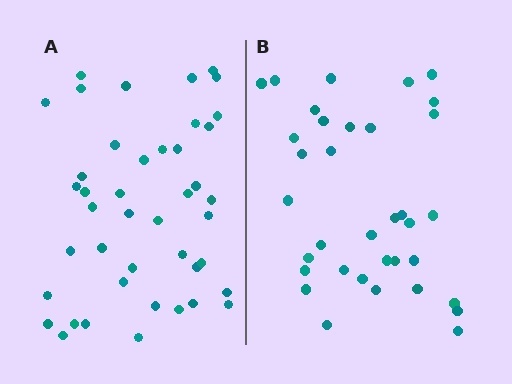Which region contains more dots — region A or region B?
Region A (the left region) has more dots.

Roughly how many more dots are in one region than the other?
Region A has roughly 8 or so more dots than region B.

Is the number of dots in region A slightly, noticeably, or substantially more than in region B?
Region A has only slightly more — the two regions are fairly close. The ratio is roughly 1.2 to 1.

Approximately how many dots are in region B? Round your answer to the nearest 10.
About 40 dots. (The exact count is 35, which rounds to 40.)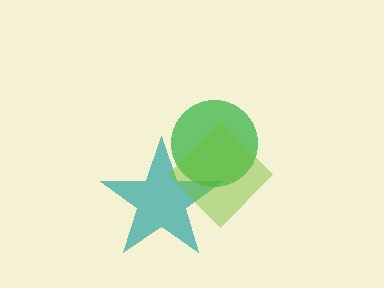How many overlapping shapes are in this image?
There are 3 overlapping shapes in the image.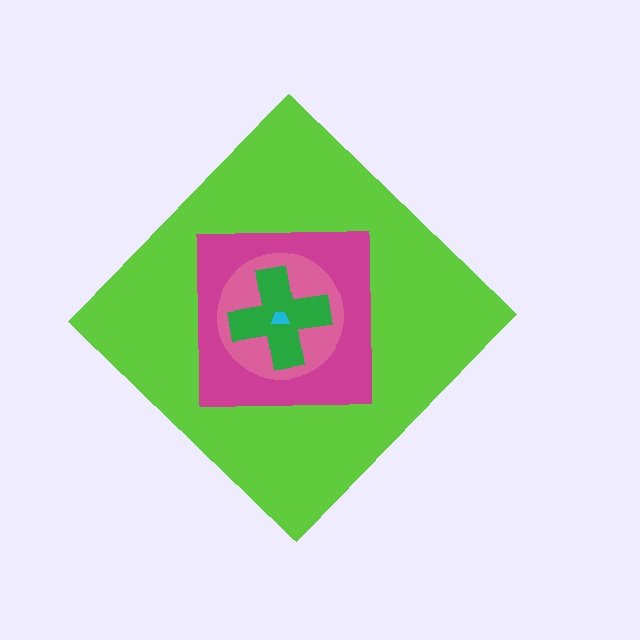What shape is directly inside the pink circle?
The green cross.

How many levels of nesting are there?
5.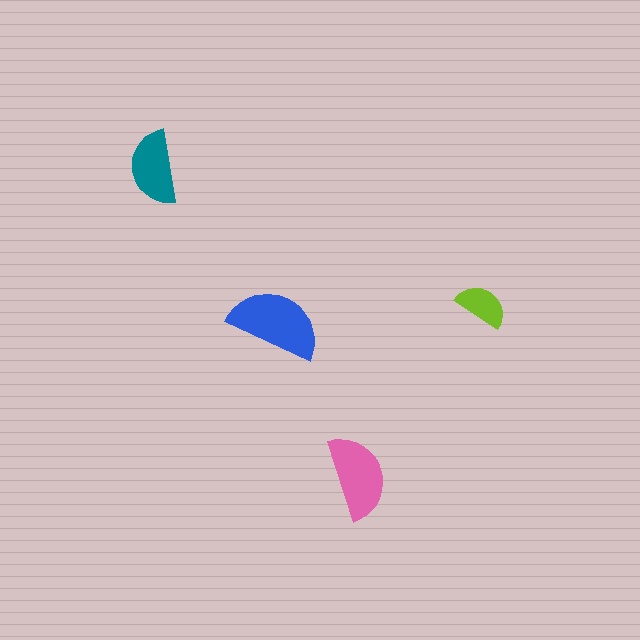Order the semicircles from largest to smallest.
the blue one, the pink one, the teal one, the lime one.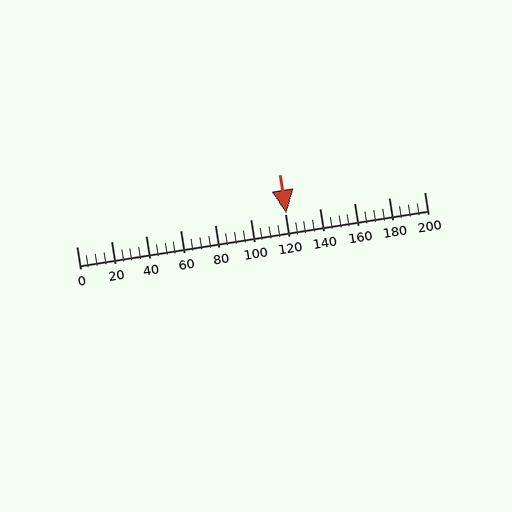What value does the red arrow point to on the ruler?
The red arrow points to approximately 121.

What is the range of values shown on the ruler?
The ruler shows values from 0 to 200.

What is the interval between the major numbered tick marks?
The major tick marks are spaced 20 units apart.